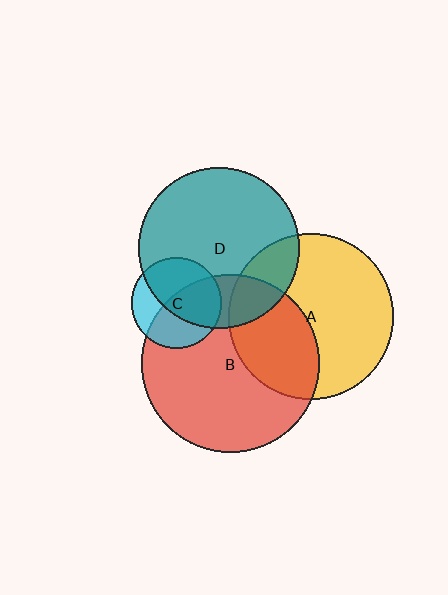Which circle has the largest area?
Circle B (red).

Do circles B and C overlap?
Yes.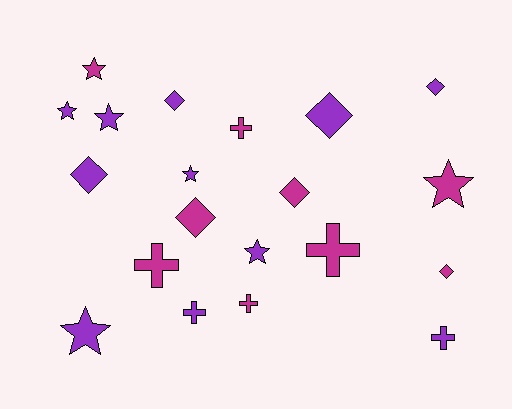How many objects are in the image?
There are 20 objects.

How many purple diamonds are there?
There are 4 purple diamonds.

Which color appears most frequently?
Purple, with 11 objects.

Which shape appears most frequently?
Star, with 7 objects.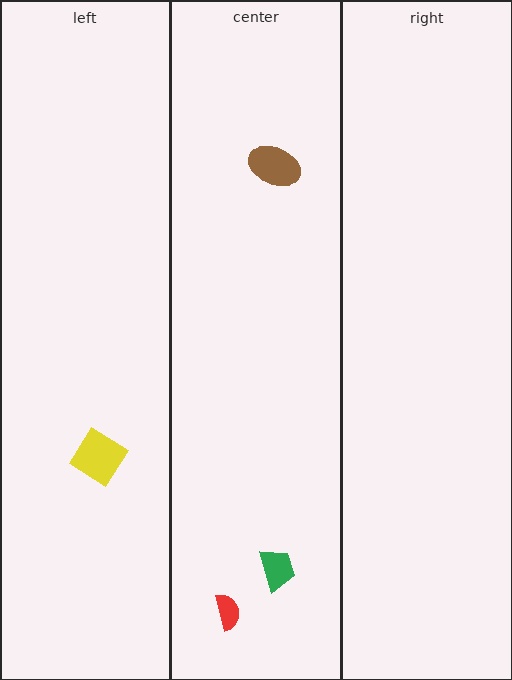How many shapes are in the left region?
1.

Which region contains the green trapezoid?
The center region.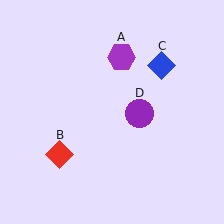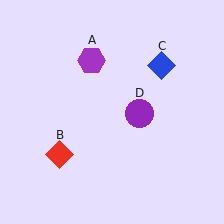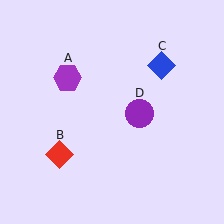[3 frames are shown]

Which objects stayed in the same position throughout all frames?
Red diamond (object B) and blue diamond (object C) and purple circle (object D) remained stationary.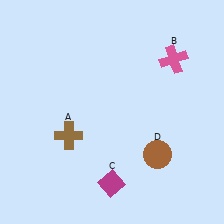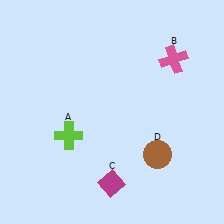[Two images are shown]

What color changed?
The cross (A) changed from brown in Image 1 to lime in Image 2.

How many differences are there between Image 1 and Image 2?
There is 1 difference between the two images.